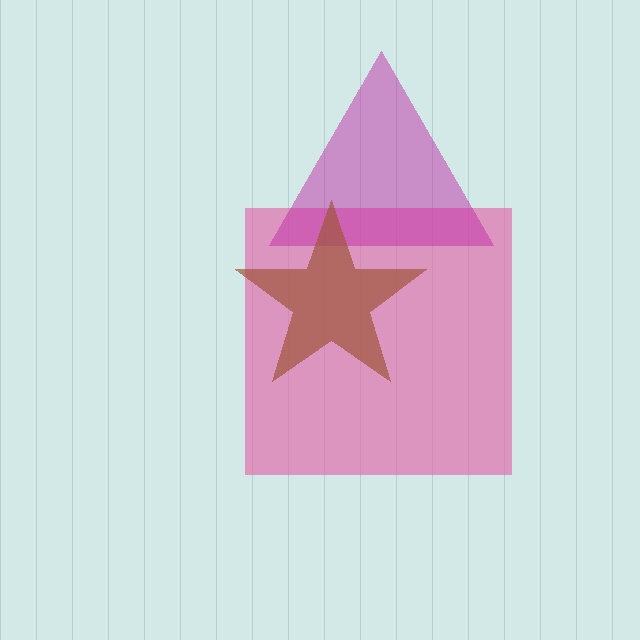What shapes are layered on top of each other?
The layered shapes are: a pink square, a magenta triangle, a brown star.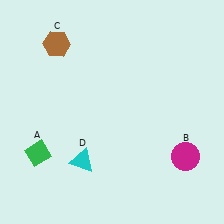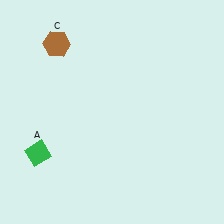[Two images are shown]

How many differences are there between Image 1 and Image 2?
There are 2 differences between the two images.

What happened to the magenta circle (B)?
The magenta circle (B) was removed in Image 2. It was in the bottom-right area of Image 1.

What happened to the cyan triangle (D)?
The cyan triangle (D) was removed in Image 2. It was in the bottom-left area of Image 1.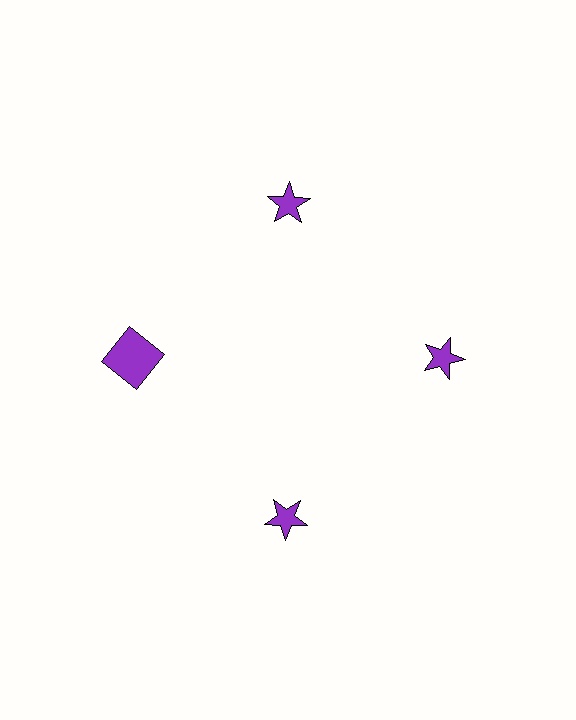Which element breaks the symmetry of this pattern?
The purple square at roughly the 9 o'clock position breaks the symmetry. All other shapes are purple stars.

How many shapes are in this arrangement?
There are 4 shapes arranged in a ring pattern.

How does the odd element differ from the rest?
It has a different shape: square instead of star.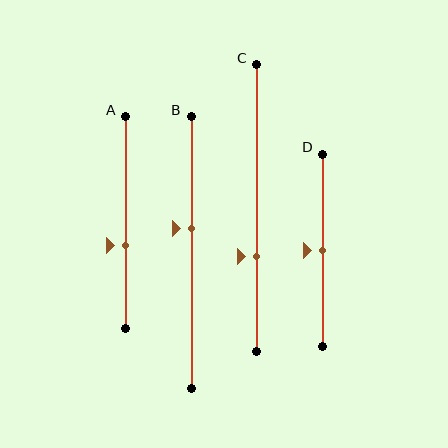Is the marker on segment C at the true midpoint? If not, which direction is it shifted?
No, the marker on segment C is shifted downward by about 17% of the segment length.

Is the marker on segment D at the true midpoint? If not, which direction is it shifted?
Yes, the marker on segment D is at the true midpoint.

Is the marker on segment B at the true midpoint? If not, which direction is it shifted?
No, the marker on segment B is shifted upward by about 9% of the segment length.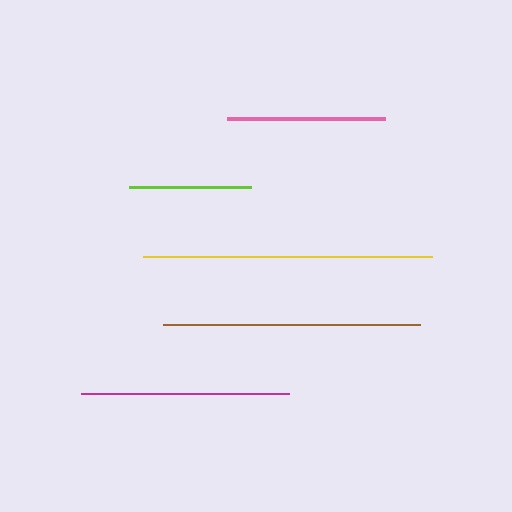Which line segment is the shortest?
The lime line is the shortest at approximately 122 pixels.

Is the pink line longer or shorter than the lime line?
The pink line is longer than the lime line.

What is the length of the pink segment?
The pink segment is approximately 158 pixels long.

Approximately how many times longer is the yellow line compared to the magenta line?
The yellow line is approximately 1.4 times the length of the magenta line.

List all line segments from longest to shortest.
From longest to shortest: yellow, brown, magenta, pink, lime.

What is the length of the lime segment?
The lime segment is approximately 122 pixels long.